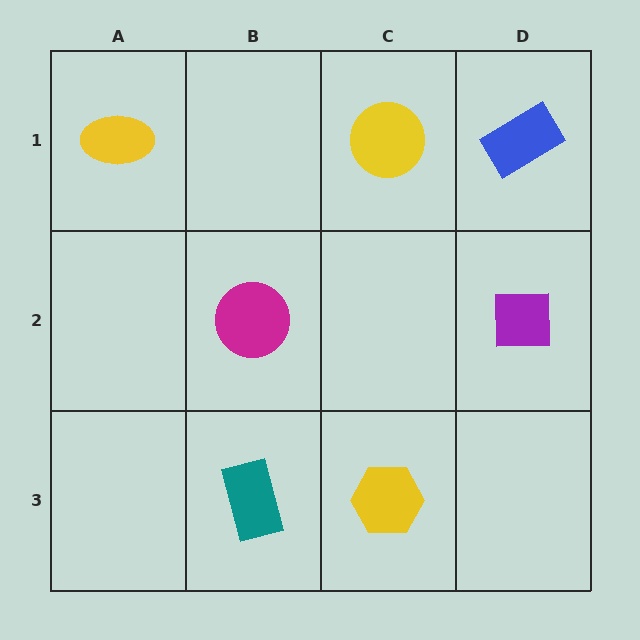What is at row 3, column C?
A yellow hexagon.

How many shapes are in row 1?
3 shapes.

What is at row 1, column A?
A yellow ellipse.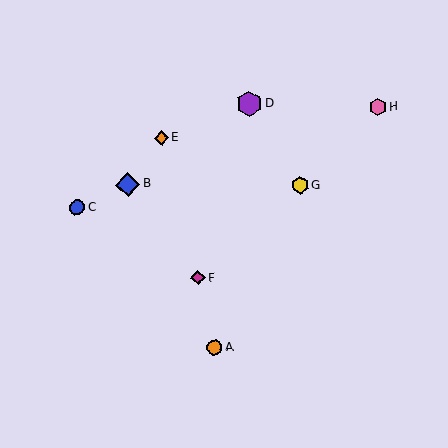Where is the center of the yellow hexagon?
The center of the yellow hexagon is at (300, 185).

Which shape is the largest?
The purple hexagon (labeled D) is the largest.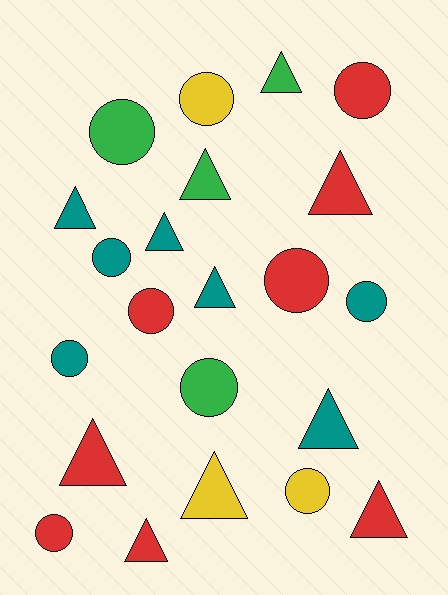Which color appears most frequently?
Red, with 8 objects.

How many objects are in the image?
There are 22 objects.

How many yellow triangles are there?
There is 1 yellow triangle.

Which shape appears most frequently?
Triangle, with 11 objects.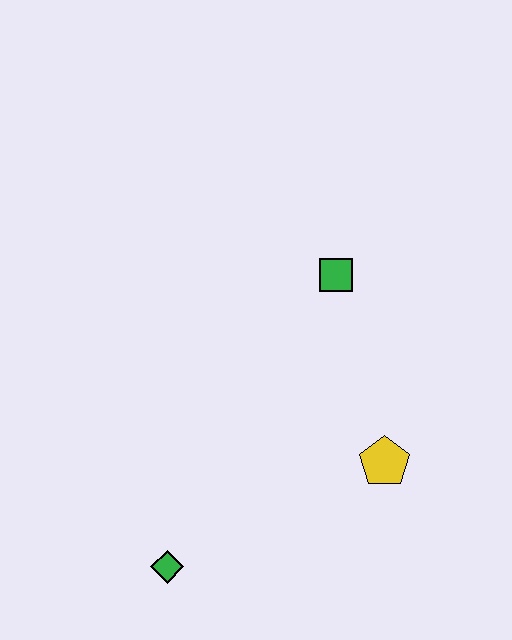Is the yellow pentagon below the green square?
Yes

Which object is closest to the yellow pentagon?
The green square is closest to the yellow pentagon.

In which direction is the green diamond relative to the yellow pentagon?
The green diamond is to the left of the yellow pentagon.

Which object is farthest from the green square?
The green diamond is farthest from the green square.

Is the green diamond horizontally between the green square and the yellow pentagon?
No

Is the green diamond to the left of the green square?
Yes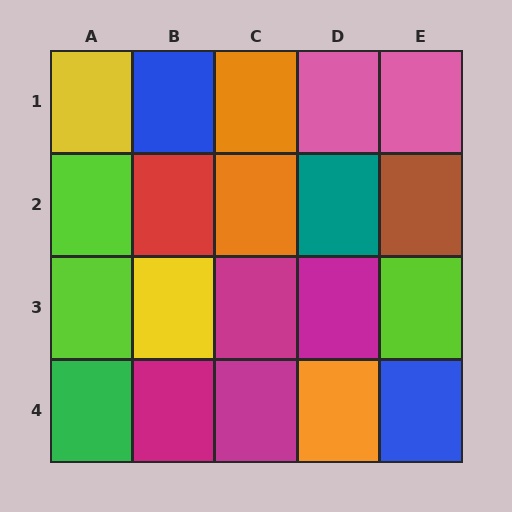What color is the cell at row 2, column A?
Lime.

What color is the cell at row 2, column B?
Red.